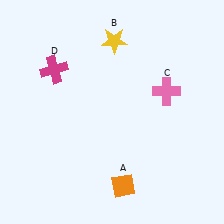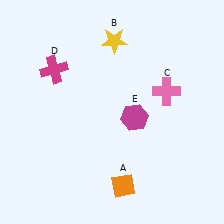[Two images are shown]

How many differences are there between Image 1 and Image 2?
There is 1 difference between the two images.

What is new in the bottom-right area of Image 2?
A magenta hexagon (E) was added in the bottom-right area of Image 2.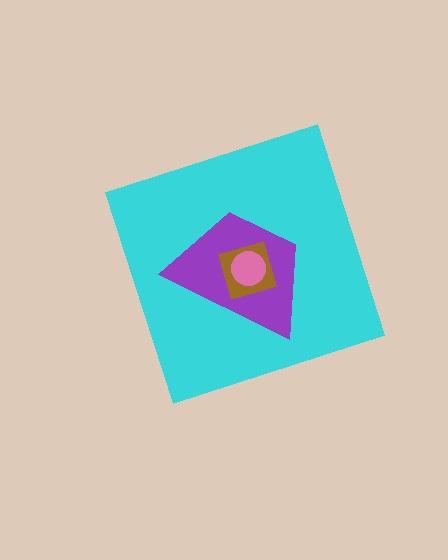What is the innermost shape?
The pink circle.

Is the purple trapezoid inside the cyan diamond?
Yes.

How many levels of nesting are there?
4.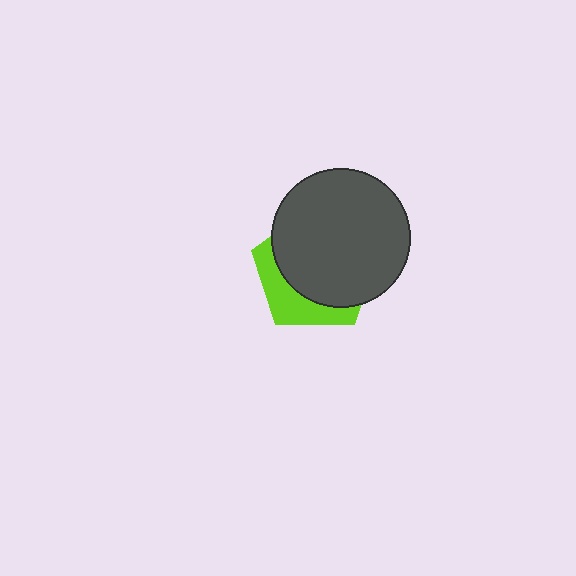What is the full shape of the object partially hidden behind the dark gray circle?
The partially hidden object is a lime pentagon.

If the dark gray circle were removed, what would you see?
You would see the complete lime pentagon.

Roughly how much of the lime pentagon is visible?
A small part of it is visible (roughly 31%).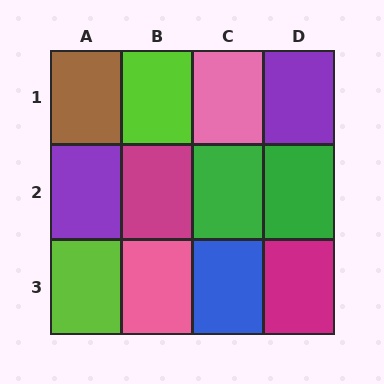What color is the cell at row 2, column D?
Green.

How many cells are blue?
1 cell is blue.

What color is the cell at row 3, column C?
Blue.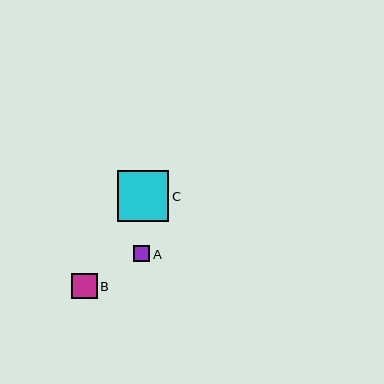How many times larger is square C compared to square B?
Square C is approximately 2.0 times the size of square B.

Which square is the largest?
Square C is the largest with a size of approximately 51 pixels.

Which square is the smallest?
Square A is the smallest with a size of approximately 17 pixels.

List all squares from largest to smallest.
From largest to smallest: C, B, A.